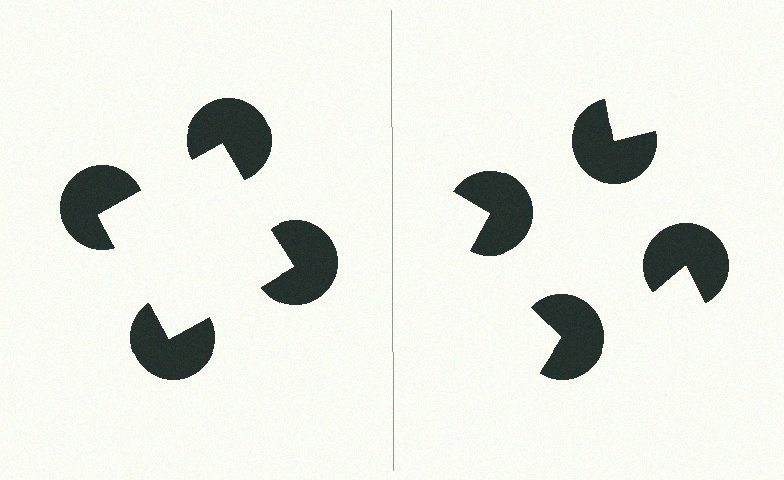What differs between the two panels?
The pac-man discs are positioned identically on both sides; only the wedge orientations differ. On the left they align to a square; on the right they are misaligned.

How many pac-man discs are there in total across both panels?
8 — 4 on each side.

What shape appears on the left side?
An illusory square.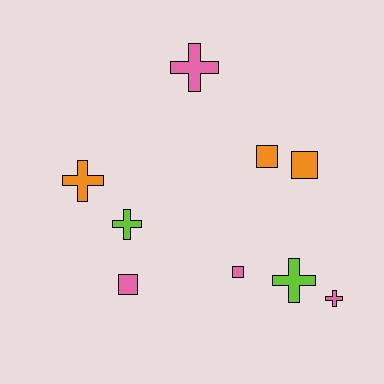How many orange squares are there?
There are 2 orange squares.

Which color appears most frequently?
Pink, with 4 objects.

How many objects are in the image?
There are 9 objects.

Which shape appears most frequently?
Cross, with 5 objects.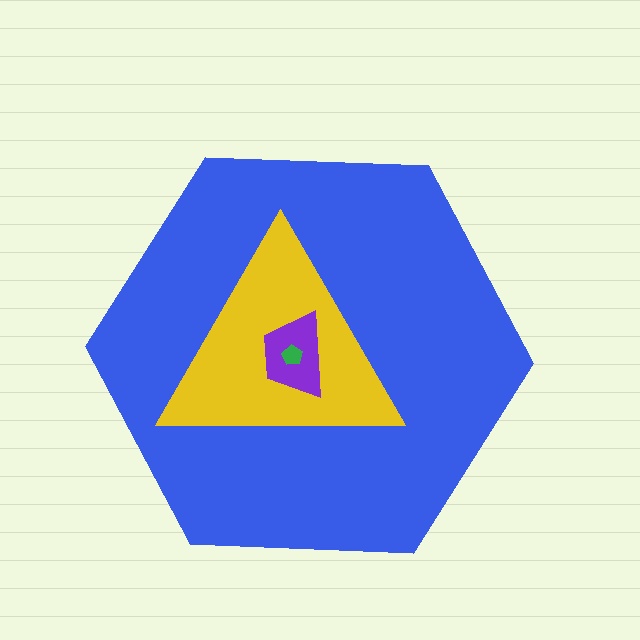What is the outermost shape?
The blue hexagon.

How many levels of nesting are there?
4.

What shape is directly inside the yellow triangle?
The purple trapezoid.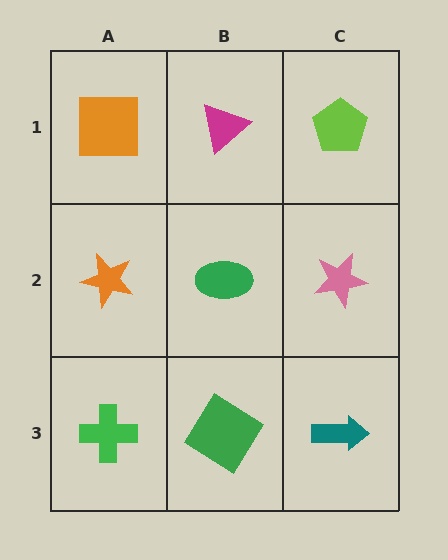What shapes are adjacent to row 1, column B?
A green ellipse (row 2, column B), an orange square (row 1, column A), a lime pentagon (row 1, column C).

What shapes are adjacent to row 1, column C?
A pink star (row 2, column C), a magenta triangle (row 1, column B).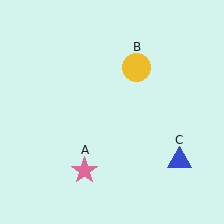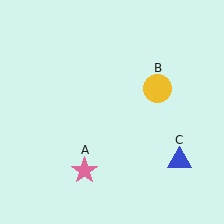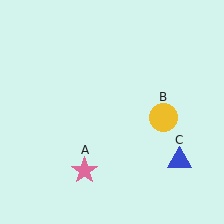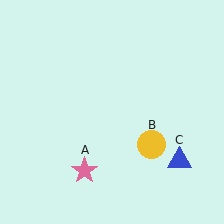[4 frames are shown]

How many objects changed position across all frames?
1 object changed position: yellow circle (object B).